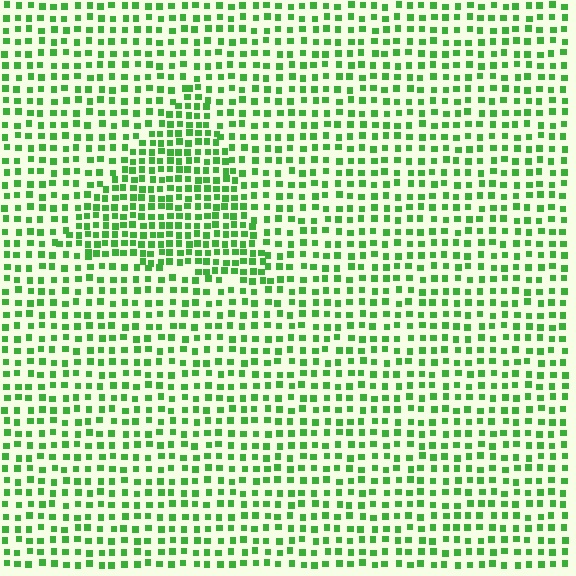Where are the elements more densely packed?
The elements are more densely packed inside the triangle boundary.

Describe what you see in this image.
The image contains small green elements arranged at two different densities. A triangle-shaped region is visible where the elements are more densely packed than the surrounding area.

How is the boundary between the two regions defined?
The boundary is defined by a change in element density (approximately 1.7x ratio). All elements are the same color, size, and shape.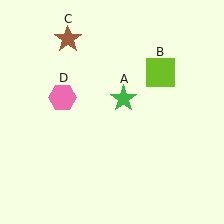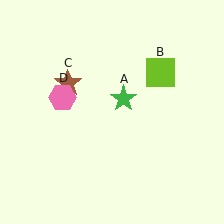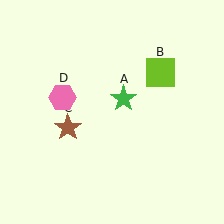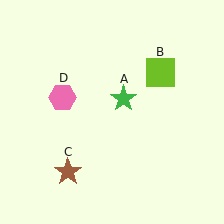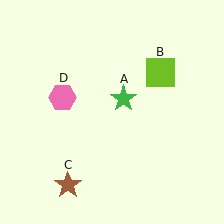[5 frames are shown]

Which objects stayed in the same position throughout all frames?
Green star (object A) and lime square (object B) and pink hexagon (object D) remained stationary.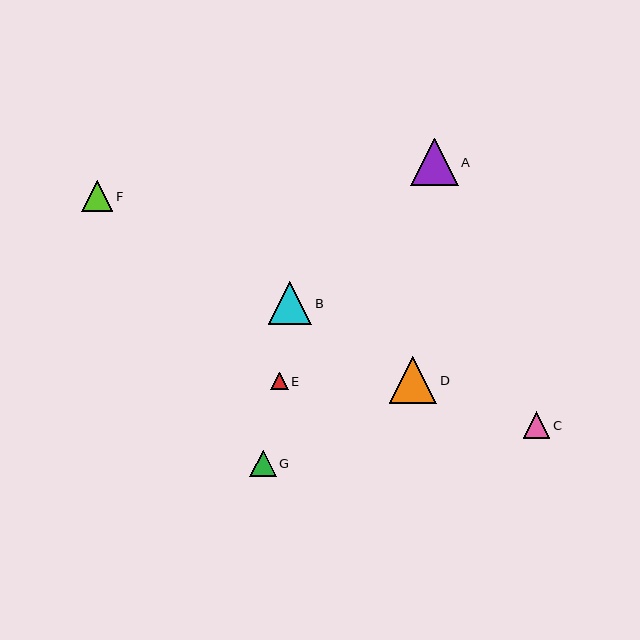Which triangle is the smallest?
Triangle E is the smallest with a size of approximately 17 pixels.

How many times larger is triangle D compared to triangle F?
Triangle D is approximately 1.5 times the size of triangle F.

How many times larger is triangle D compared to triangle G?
Triangle D is approximately 1.8 times the size of triangle G.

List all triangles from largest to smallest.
From largest to smallest: D, A, B, F, G, C, E.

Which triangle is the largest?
Triangle D is the largest with a size of approximately 48 pixels.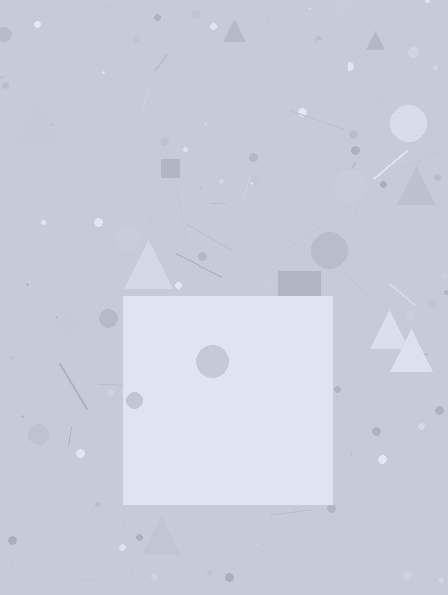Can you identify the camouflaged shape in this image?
The camouflaged shape is a square.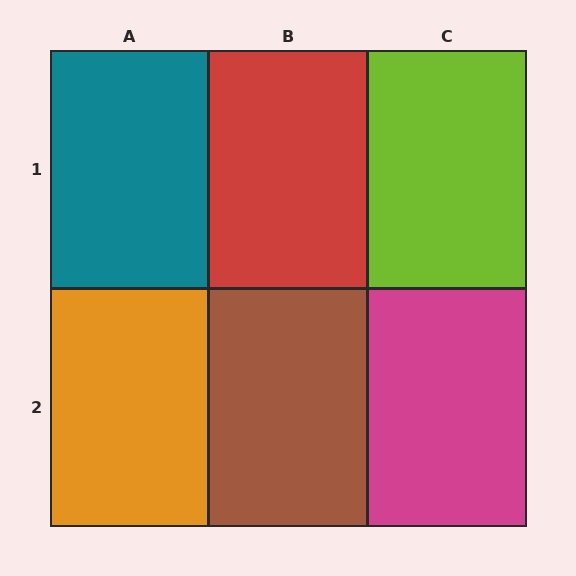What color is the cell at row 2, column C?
Magenta.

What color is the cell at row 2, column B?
Brown.